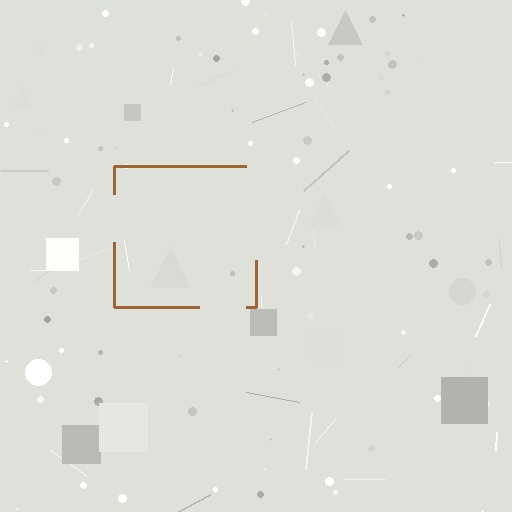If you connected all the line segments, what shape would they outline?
They would outline a square.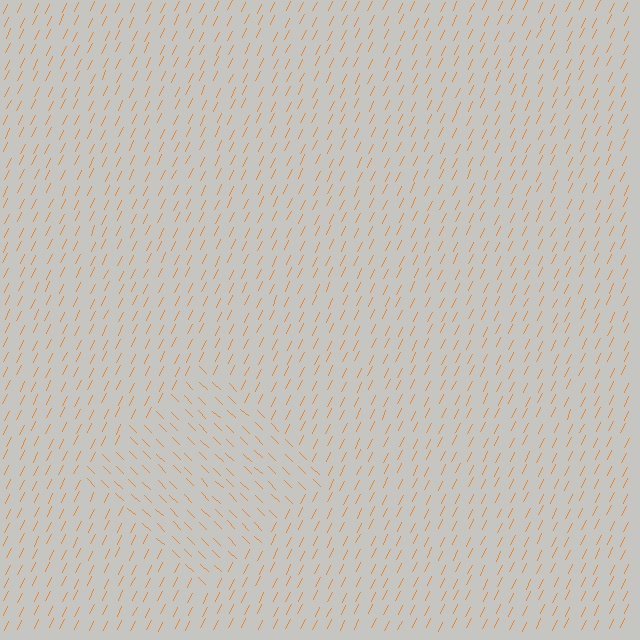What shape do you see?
I see a diamond.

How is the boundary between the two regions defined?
The boundary is defined purely by a change in line orientation (approximately 71 degrees difference). All lines are the same color and thickness.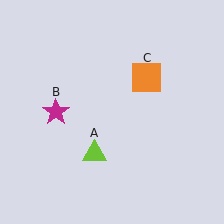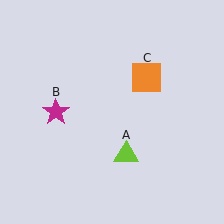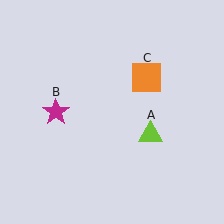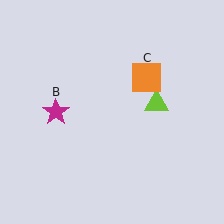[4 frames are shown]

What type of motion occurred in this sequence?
The lime triangle (object A) rotated counterclockwise around the center of the scene.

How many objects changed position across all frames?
1 object changed position: lime triangle (object A).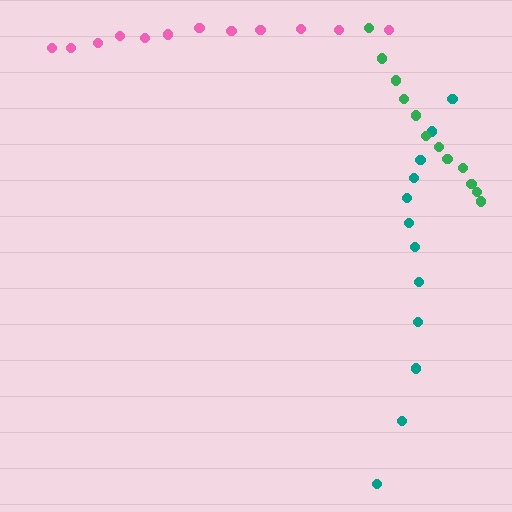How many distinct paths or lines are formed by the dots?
There are 3 distinct paths.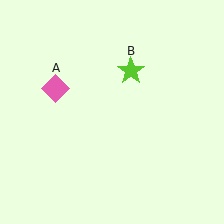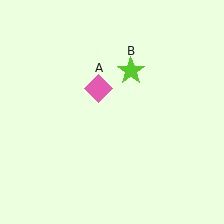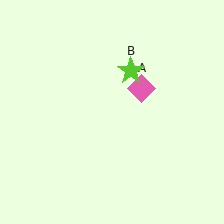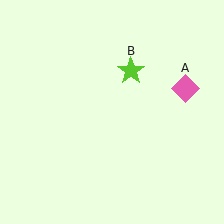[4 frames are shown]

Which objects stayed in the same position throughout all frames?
Lime star (object B) remained stationary.